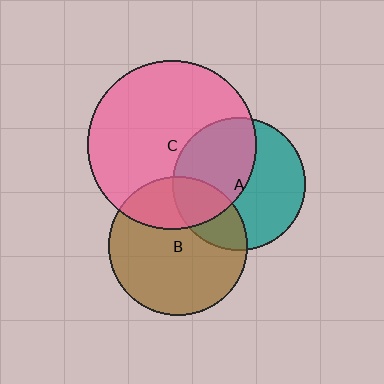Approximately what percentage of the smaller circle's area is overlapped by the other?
Approximately 25%.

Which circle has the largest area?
Circle C (pink).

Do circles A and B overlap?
Yes.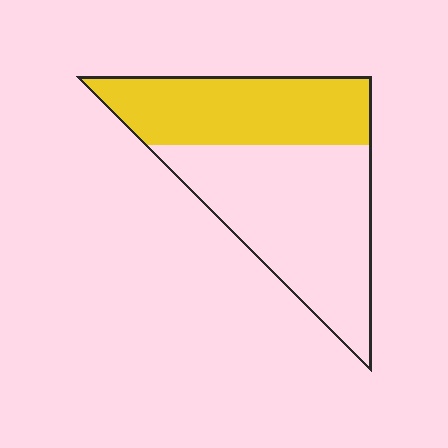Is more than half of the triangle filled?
No.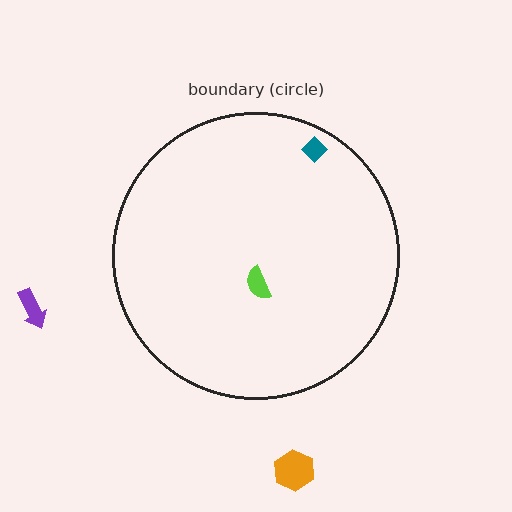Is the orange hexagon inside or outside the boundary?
Outside.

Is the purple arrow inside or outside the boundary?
Outside.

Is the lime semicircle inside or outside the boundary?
Inside.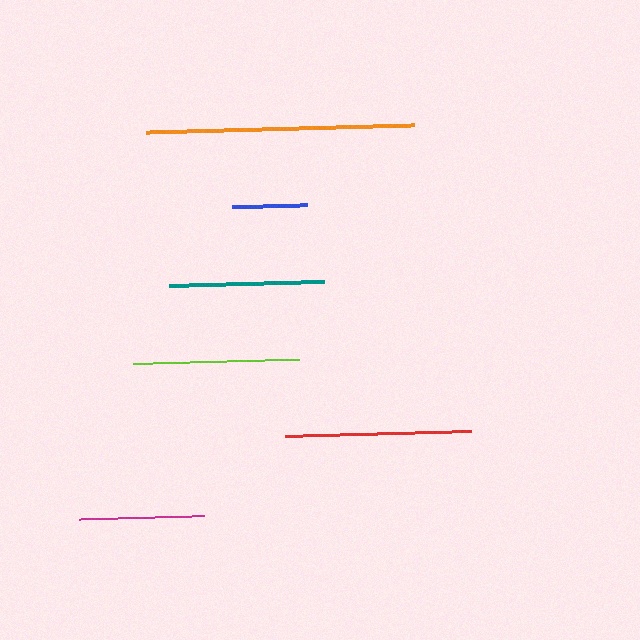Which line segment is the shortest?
The blue line is the shortest at approximately 75 pixels.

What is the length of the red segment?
The red segment is approximately 187 pixels long.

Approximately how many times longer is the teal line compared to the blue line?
The teal line is approximately 2.1 times the length of the blue line.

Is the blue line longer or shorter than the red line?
The red line is longer than the blue line.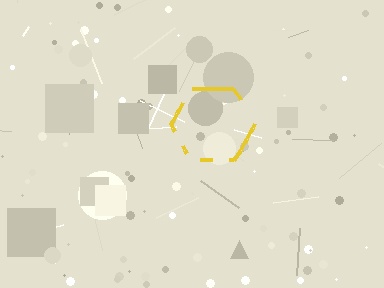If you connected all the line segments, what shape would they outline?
They would outline a hexagon.